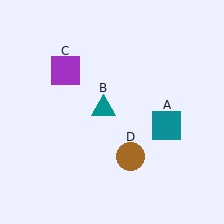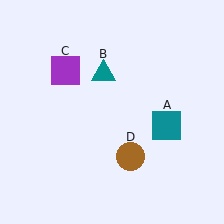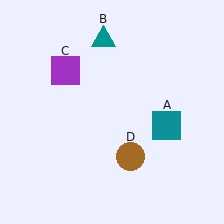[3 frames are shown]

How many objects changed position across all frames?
1 object changed position: teal triangle (object B).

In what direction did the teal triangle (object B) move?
The teal triangle (object B) moved up.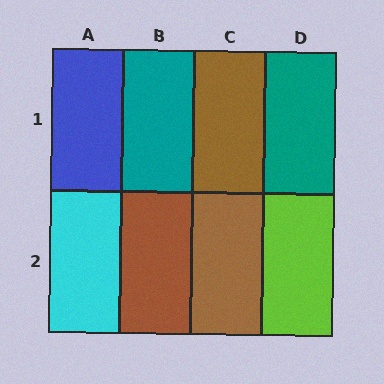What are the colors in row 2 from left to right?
Cyan, brown, brown, lime.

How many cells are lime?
1 cell is lime.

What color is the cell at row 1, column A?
Blue.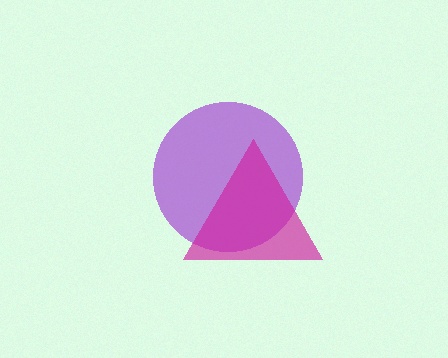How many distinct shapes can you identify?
There are 2 distinct shapes: a purple circle, a magenta triangle.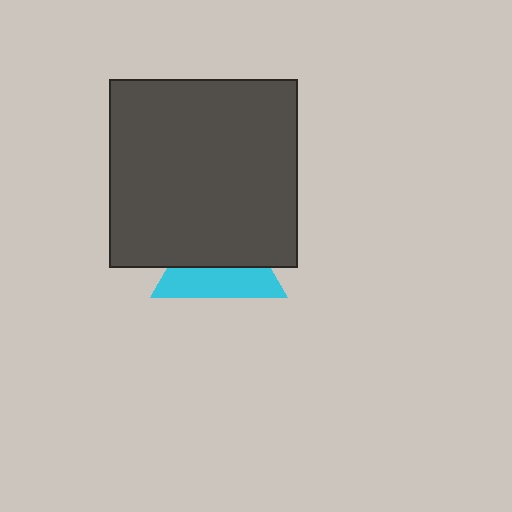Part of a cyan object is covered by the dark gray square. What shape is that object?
It is a triangle.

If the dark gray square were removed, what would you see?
You would see the complete cyan triangle.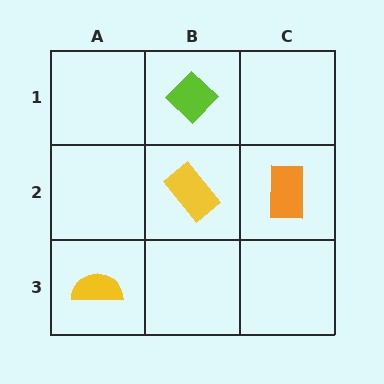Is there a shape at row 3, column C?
No, that cell is empty.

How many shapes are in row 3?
1 shape.